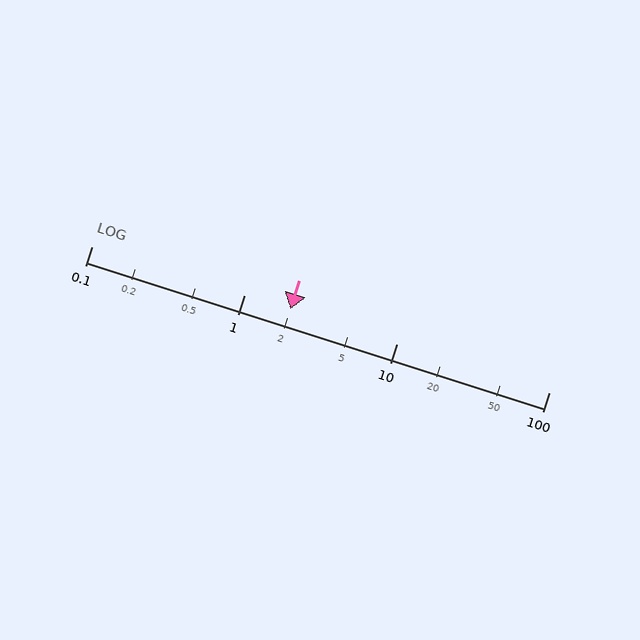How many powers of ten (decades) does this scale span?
The scale spans 3 decades, from 0.1 to 100.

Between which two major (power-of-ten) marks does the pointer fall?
The pointer is between 1 and 10.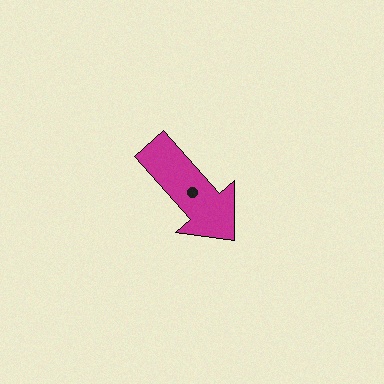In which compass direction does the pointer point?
Southeast.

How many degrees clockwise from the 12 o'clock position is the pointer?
Approximately 139 degrees.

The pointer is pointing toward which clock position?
Roughly 5 o'clock.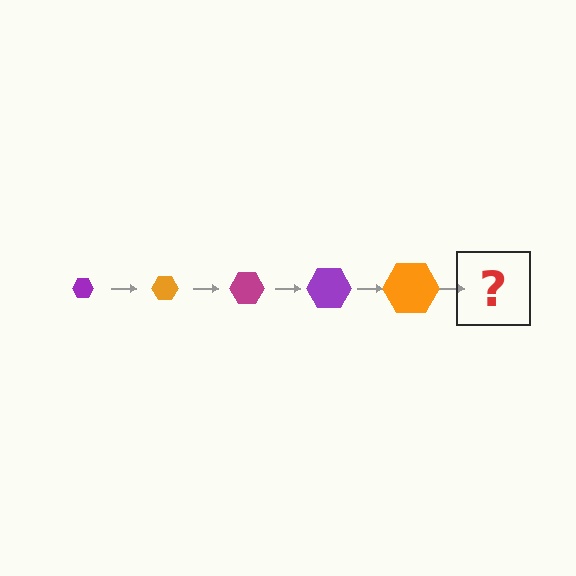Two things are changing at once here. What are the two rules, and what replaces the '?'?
The two rules are that the hexagon grows larger each step and the color cycles through purple, orange, and magenta. The '?' should be a magenta hexagon, larger than the previous one.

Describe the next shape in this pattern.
It should be a magenta hexagon, larger than the previous one.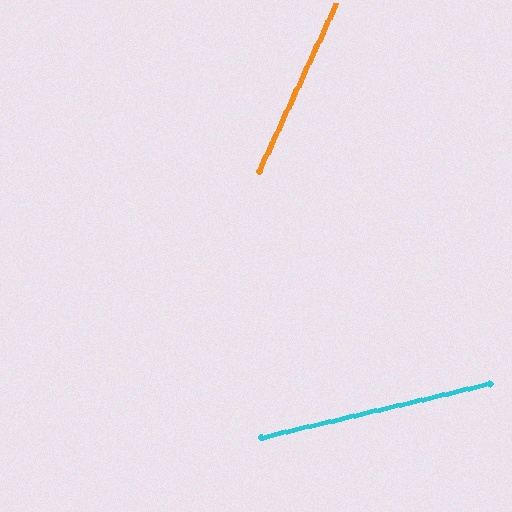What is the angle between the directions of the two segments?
Approximately 52 degrees.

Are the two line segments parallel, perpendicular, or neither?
Neither parallel nor perpendicular — they differ by about 52°.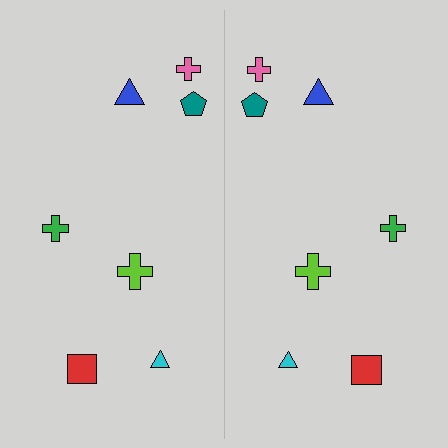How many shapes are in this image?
There are 14 shapes in this image.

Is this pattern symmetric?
Yes, this pattern has bilateral (reflection) symmetry.